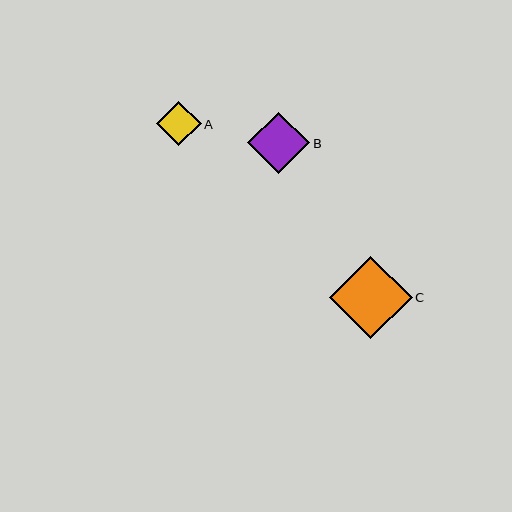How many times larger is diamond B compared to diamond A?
Diamond B is approximately 1.4 times the size of diamond A.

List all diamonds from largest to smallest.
From largest to smallest: C, B, A.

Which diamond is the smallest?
Diamond A is the smallest with a size of approximately 45 pixels.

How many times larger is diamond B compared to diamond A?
Diamond B is approximately 1.4 times the size of diamond A.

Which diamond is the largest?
Diamond C is the largest with a size of approximately 82 pixels.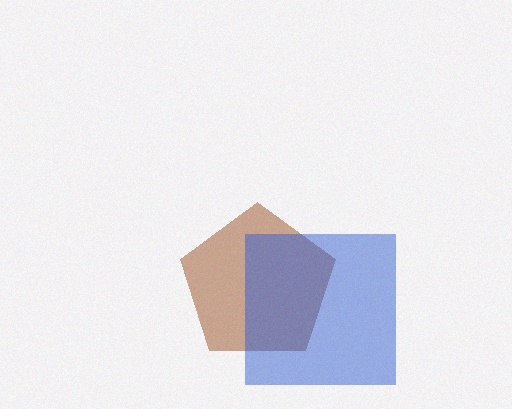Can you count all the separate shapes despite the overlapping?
Yes, there are 2 separate shapes.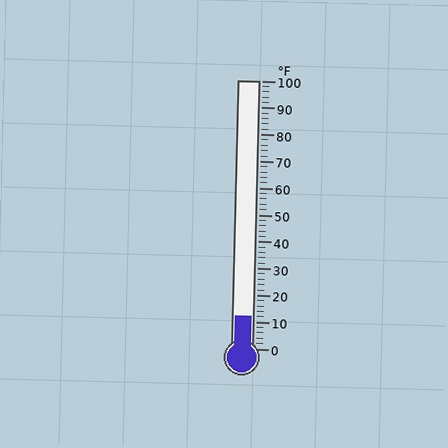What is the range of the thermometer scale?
The thermometer scale ranges from 0°F to 100°F.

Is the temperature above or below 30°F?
The temperature is below 30°F.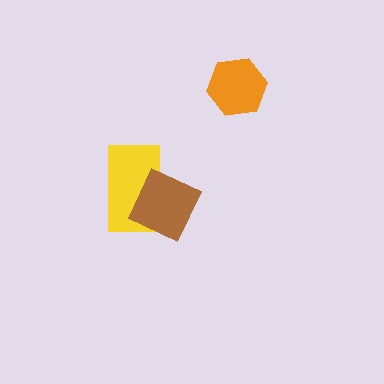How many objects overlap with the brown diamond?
1 object overlaps with the brown diamond.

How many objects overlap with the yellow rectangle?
1 object overlaps with the yellow rectangle.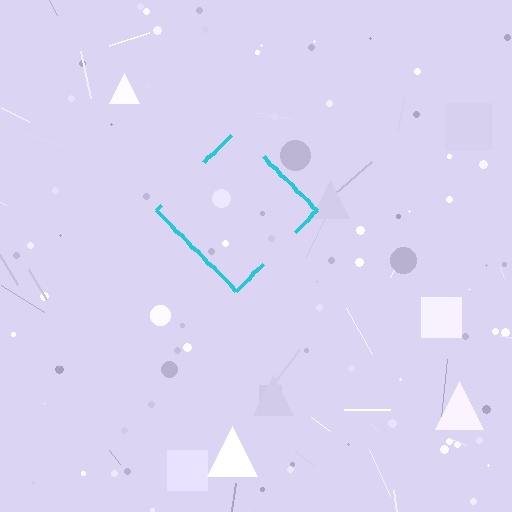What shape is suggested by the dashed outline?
The dashed outline suggests a diamond.